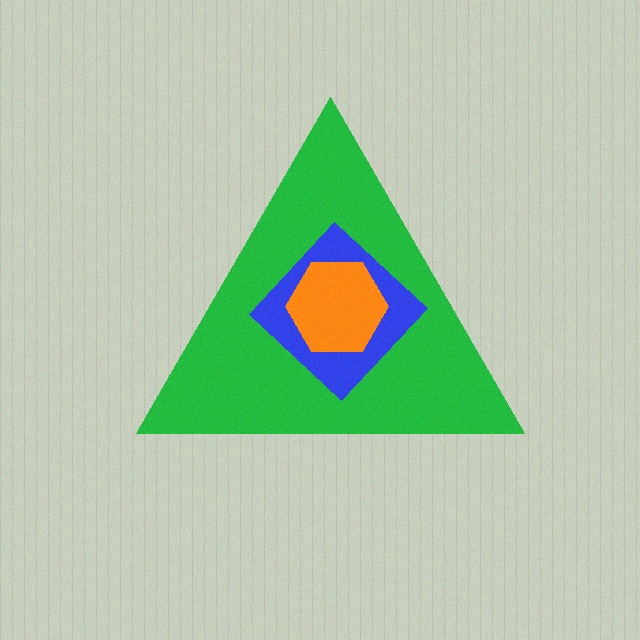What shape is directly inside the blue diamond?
The orange hexagon.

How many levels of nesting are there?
3.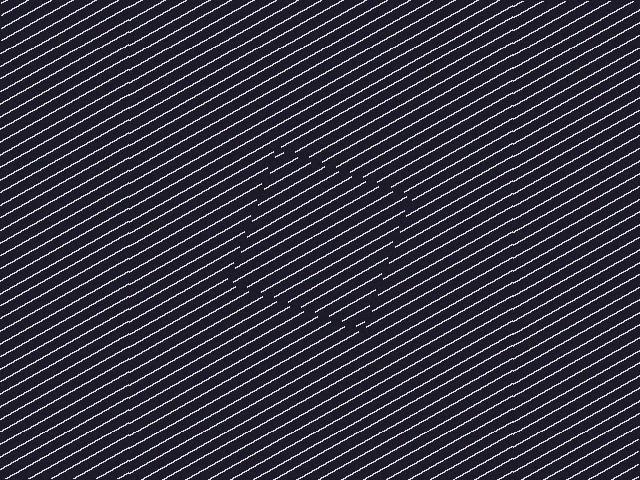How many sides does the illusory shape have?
4 sides — the line-ends trace a square.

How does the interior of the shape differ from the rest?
The interior of the shape contains the same grating, shifted by half a period — the contour is defined by the phase discontinuity where line-ends from the inner and outer gratings abut.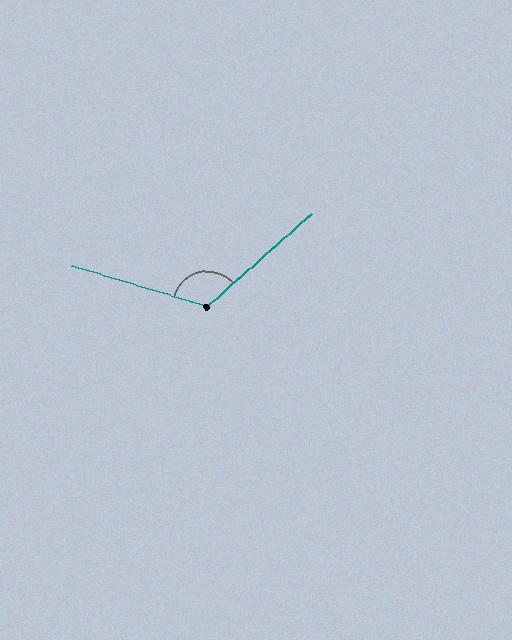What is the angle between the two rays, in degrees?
Approximately 122 degrees.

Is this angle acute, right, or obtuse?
It is obtuse.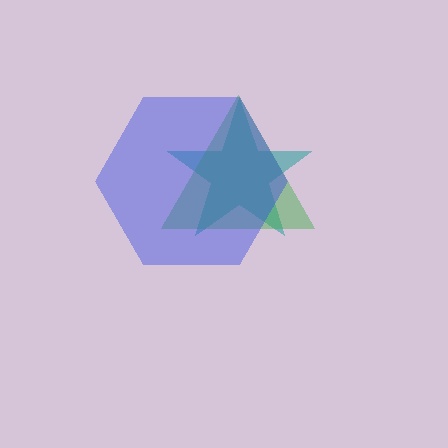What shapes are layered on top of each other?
The layered shapes are: a teal star, a green triangle, a blue hexagon.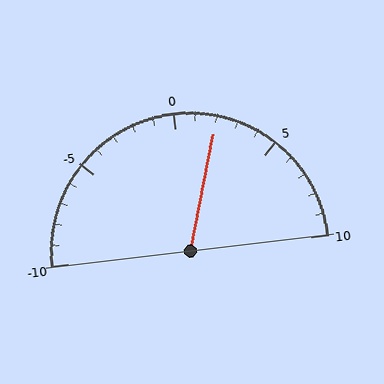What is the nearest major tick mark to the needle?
The nearest major tick mark is 0.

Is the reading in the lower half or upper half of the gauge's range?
The reading is in the upper half of the range (-10 to 10).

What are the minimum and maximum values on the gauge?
The gauge ranges from -10 to 10.